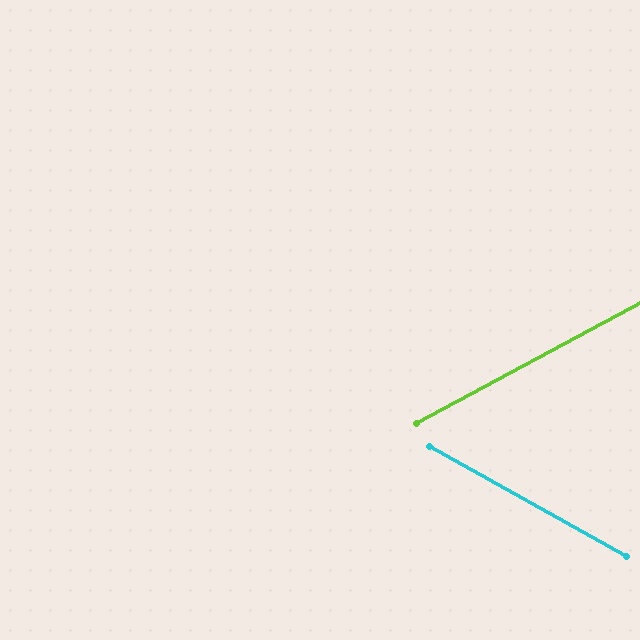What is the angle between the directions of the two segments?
Approximately 57 degrees.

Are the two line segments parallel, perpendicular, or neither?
Neither parallel nor perpendicular — they differ by about 57°.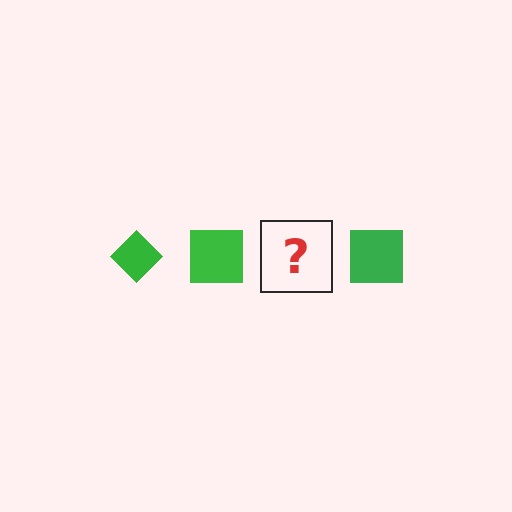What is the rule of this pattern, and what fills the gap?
The rule is that the pattern cycles through diamond, square shapes in green. The gap should be filled with a green diamond.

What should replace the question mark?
The question mark should be replaced with a green diamond.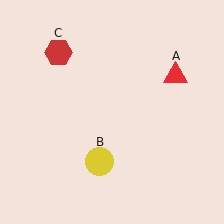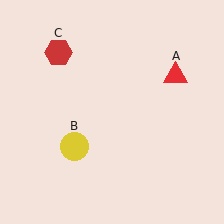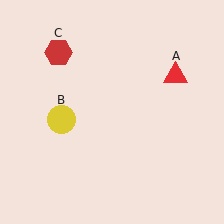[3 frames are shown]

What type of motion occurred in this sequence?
The yellow circle (object B) rotated clockwise around the center of the scene.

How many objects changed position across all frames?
1 object changed position: yellow circle (object B).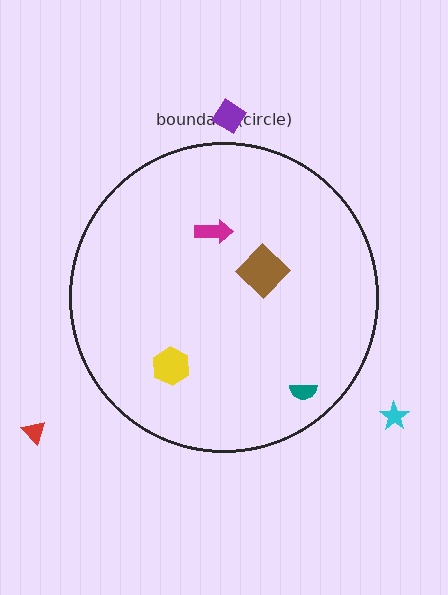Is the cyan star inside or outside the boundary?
Outside.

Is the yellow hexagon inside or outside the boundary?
Inside.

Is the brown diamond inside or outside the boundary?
Inside.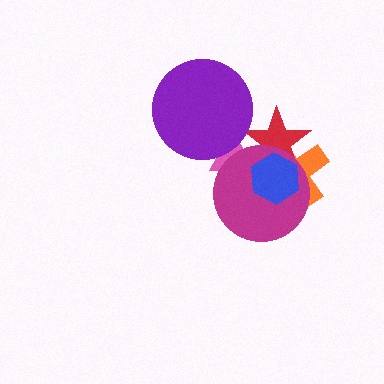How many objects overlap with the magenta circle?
4 objects overlap with the magenta circle.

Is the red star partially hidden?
Yes, it is partially covered by another shape.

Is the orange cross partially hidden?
Yes, it is partially covered by another shape.